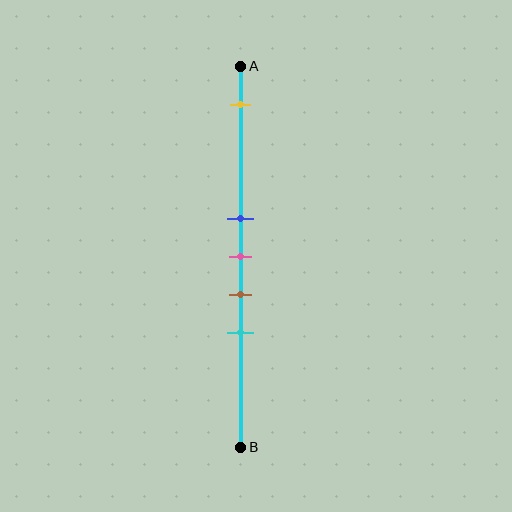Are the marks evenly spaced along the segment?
No, the marks are not evenly spaced.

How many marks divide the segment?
There are 5 marks dividing the segment.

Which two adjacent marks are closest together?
The blue and pink marks are the closest adjacent pair.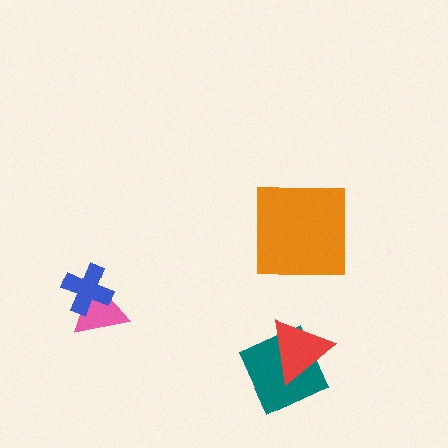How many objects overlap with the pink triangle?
1 object overlaps with the pink triangle.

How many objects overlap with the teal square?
1 object overlaps with the teal square.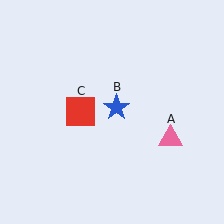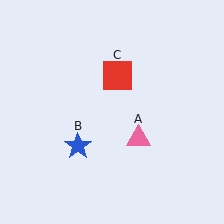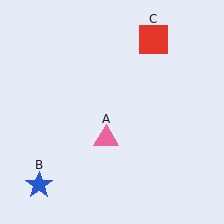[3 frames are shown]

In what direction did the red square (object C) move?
The red square (object C) moved up and to the right.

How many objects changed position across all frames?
3 objects changed position: pink triangle (object A), blue star (object B), red square (object C).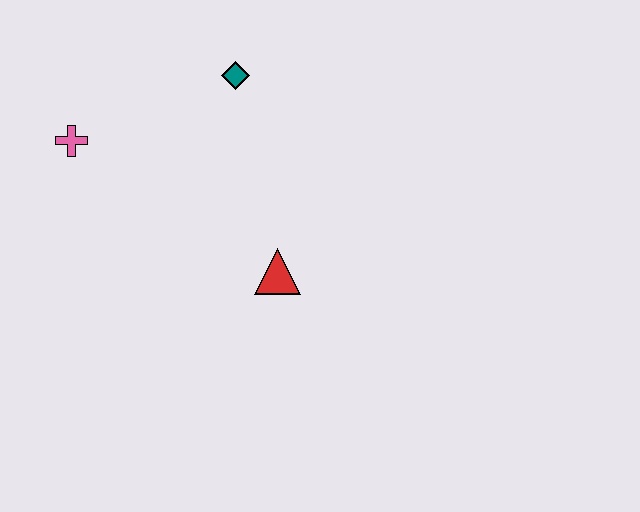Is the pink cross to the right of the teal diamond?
No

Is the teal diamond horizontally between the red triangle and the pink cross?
Yes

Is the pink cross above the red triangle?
Yes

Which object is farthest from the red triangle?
The pink cross is farthest from the red triangle.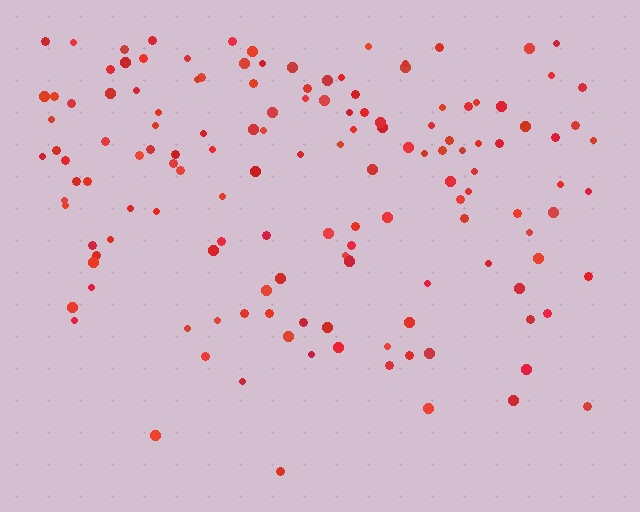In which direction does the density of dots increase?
From bottom to top, with the top side densest.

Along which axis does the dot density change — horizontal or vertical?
Vertical.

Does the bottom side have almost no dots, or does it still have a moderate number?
Still a moderate number, just noticeably fewer than the top.